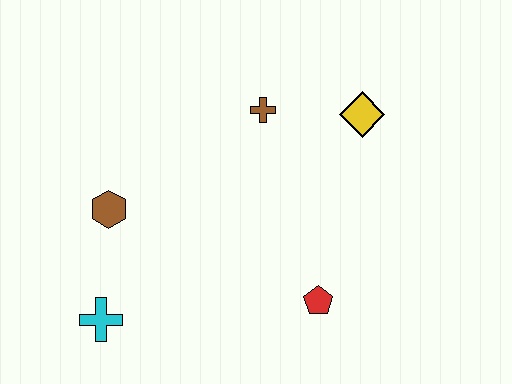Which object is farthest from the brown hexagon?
The yellow diamond is farthest from the brown hexagon.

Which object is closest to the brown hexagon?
The cyan cross is closest to the brown hexagon.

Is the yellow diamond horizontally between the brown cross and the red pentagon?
No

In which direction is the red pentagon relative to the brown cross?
The red pentagon is below the brown cross.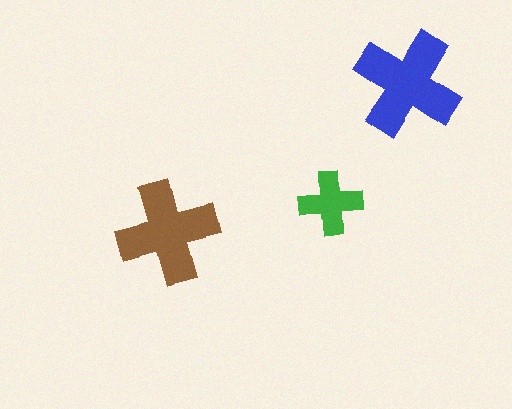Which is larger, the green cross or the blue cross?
The blue one.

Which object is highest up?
The blue cross is topmost.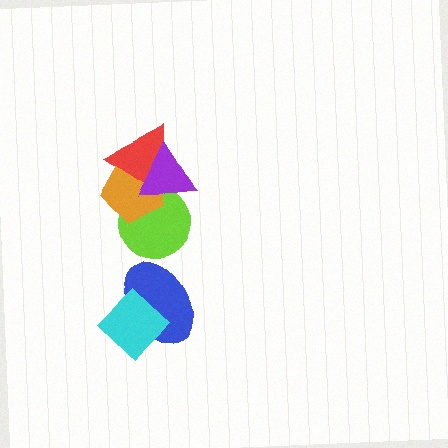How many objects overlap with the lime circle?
3 objects overlap with the lime circle.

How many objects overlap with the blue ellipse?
1 object overlaps with the blue ellipse.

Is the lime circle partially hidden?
Yes, it is partially covered by another shape.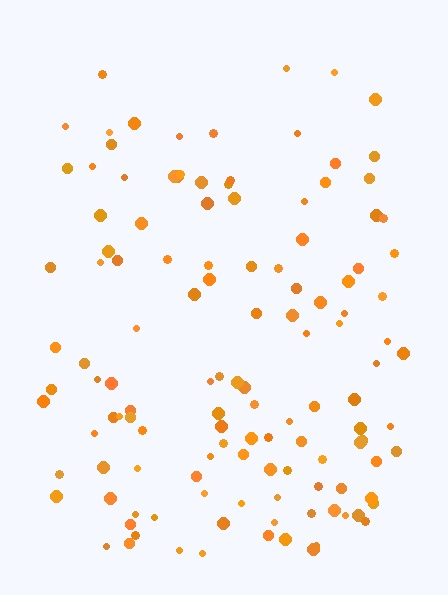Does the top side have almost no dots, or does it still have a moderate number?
Still a moderate number, just noticeably fewer than the bottom.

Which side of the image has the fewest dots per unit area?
The top.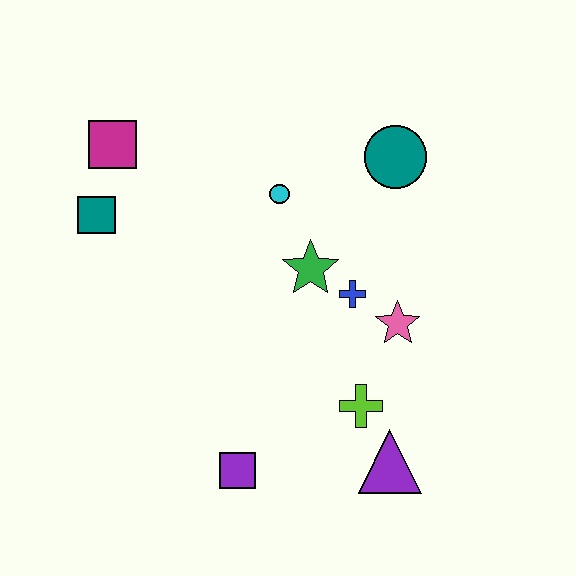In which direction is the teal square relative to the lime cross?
The teal square is to the left of the lime cross.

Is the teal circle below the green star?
No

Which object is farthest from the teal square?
The purple triangle is farthest from the teal square.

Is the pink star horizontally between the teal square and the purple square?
No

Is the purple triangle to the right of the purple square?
Yes